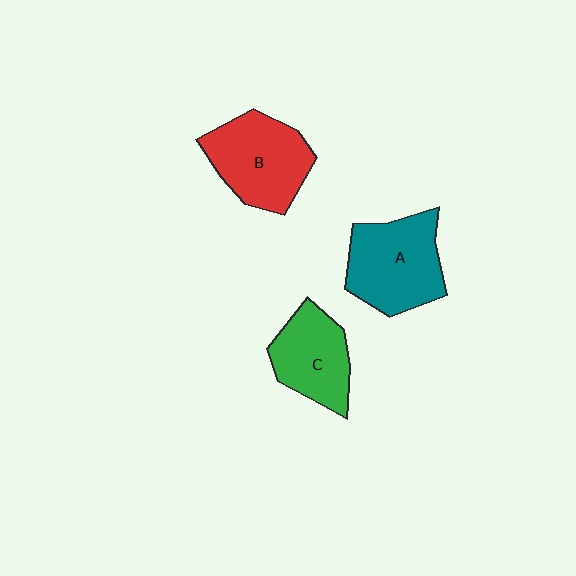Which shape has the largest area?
Shape A (teal).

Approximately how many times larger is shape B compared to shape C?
Approximately 1.2 times.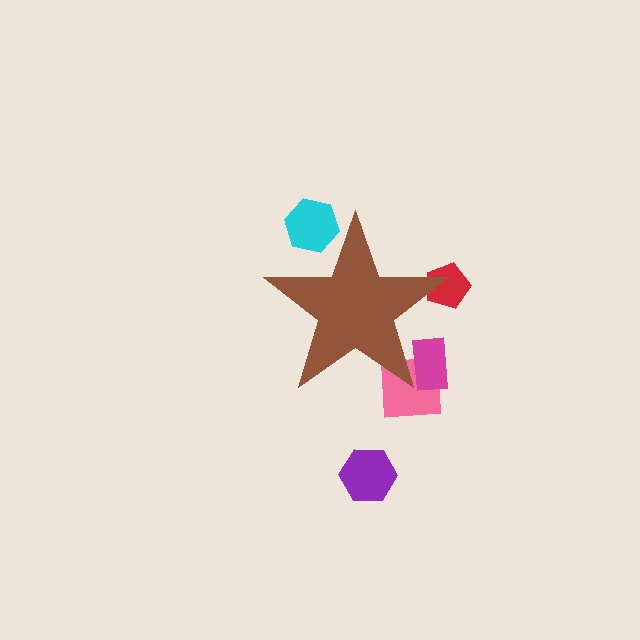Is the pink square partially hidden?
Yes, the pink square is partially hidden behind the brown star.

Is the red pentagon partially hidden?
Yes, the red pentagon is partially hidden behind the brown star.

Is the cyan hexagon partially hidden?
Yes, the cyan hexagon is partially hidden behind the brown star.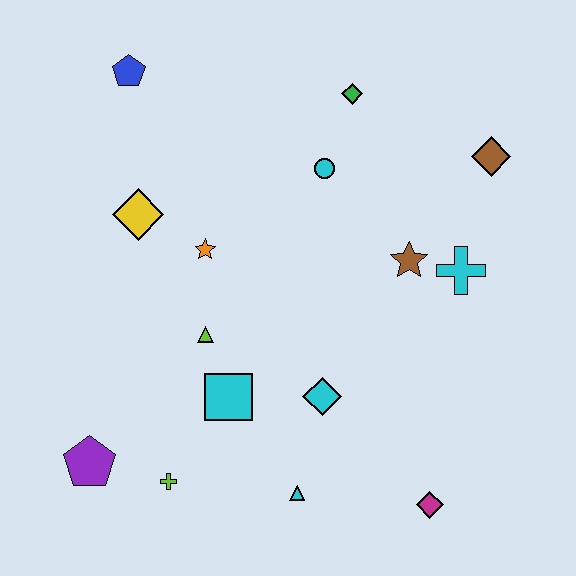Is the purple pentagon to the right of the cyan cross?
No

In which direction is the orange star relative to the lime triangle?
The orange star is above the lime triangle.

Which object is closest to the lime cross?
The purple pentagon is closest to the lime cross.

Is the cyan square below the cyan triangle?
No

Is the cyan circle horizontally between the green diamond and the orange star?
Yes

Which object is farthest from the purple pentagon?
The brown diamond is farthest from the purple pentagon.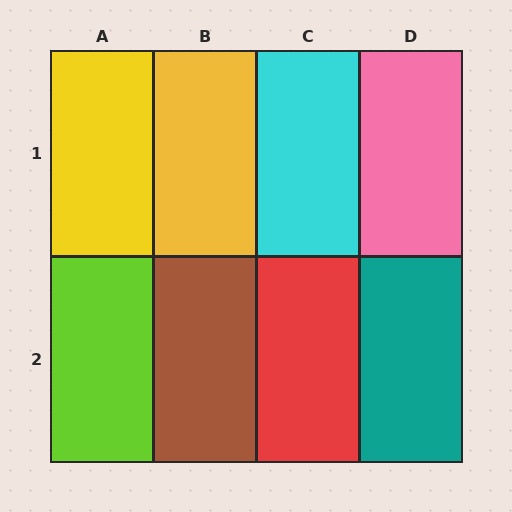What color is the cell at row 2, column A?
Lime.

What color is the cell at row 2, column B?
Brown.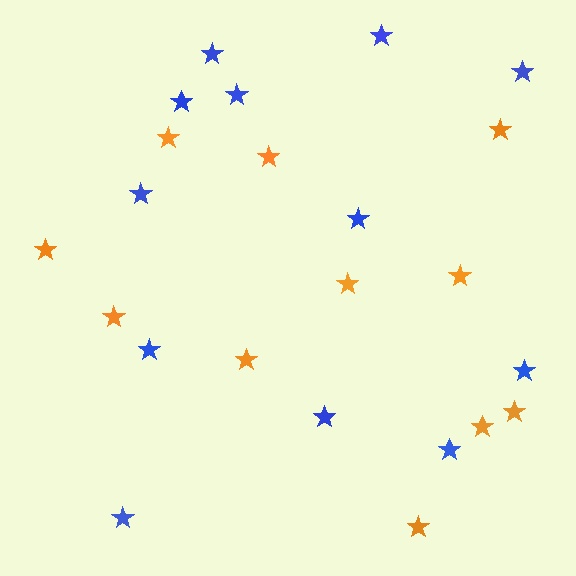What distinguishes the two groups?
There are 2 groups: one group of orange stars (11) and one group of blue stars (12).